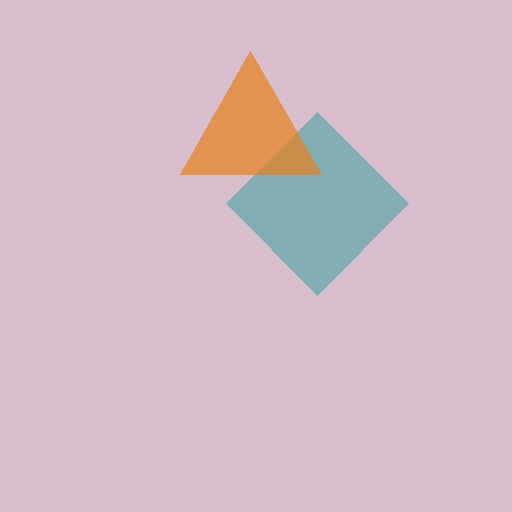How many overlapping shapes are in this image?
There are 2 overlapping shapes in the image.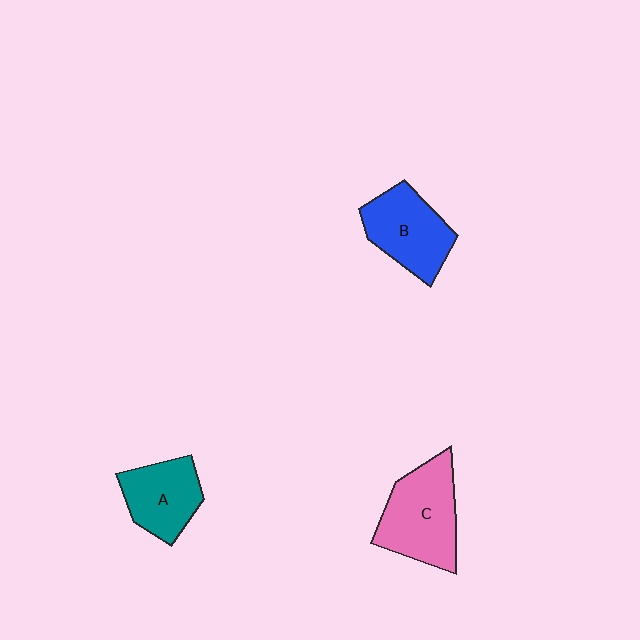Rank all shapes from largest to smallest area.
From largest to smallest: C (pink), B (blue), A (teal).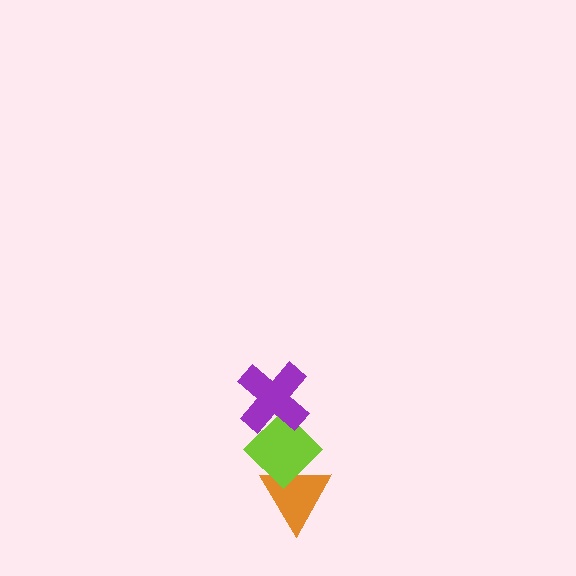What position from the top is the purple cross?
The purple cross is 1st from the top.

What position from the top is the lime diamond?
The lime diamond is 2nd from the top.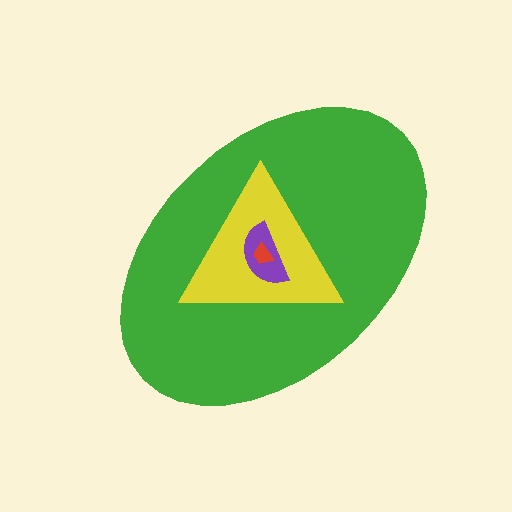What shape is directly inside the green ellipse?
The yellow triangle.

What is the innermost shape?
The red trapezoid.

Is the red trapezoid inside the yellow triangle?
Yes.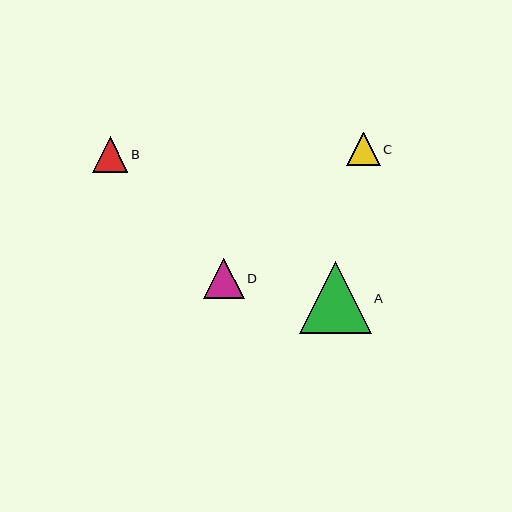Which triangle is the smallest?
Triangle C is the smallest with a size of approximately 34 pixels.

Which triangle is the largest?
Triangle A is the largest with a size of approximately 72 pixels.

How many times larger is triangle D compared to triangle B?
Triangle D is approximately 1.1 times the size of triangle B.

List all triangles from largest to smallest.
From largest to smallest: A, D, B, C.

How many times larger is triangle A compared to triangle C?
Triangle A is approximately 2.1 times the size of triangle C.